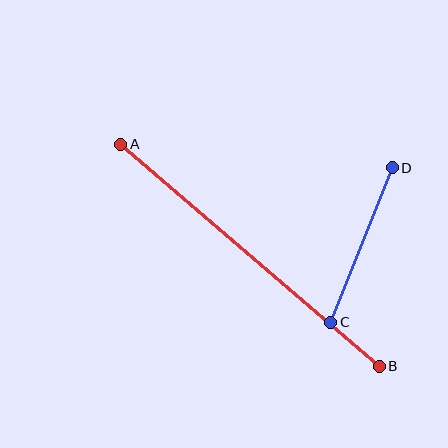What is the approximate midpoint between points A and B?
The midpoint is at approximately (250, 255) pixels.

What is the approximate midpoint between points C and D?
The midpoint is at approximately (362, 245) pixels.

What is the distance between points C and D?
The distance is approximately 166 pixels.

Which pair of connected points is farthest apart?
Points A and B are farthest apart.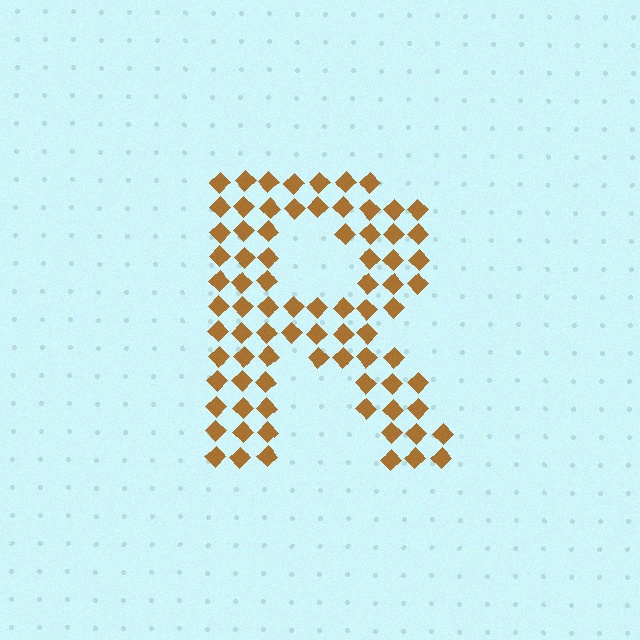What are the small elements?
The small elements are diamonds.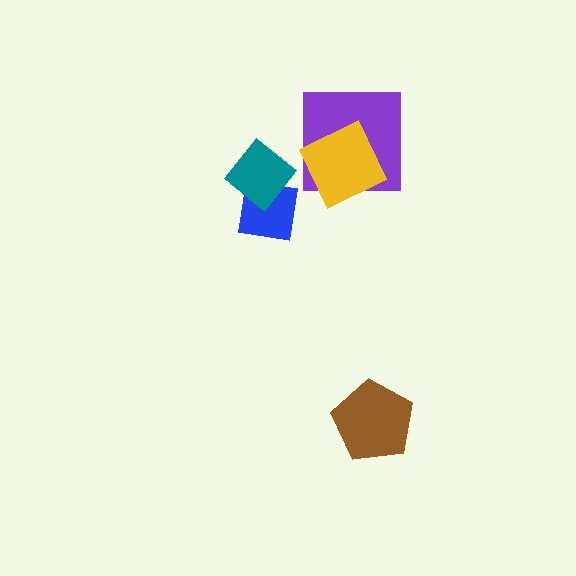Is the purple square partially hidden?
Yes, it is partially covered by another shape.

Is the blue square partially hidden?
Yes, it is partially covered by another shape.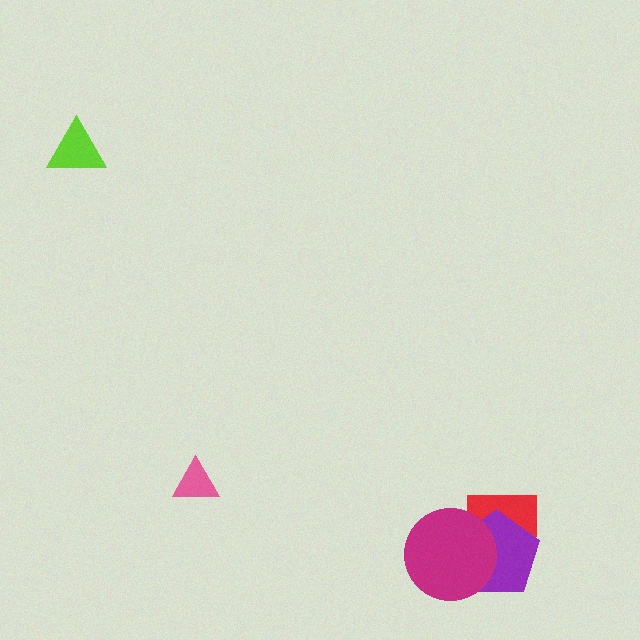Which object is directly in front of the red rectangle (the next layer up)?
The purple pentagon is directly in front of the red rectangle.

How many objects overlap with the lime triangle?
0 objects overlap with the lime triangle.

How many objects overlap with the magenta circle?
2 objects overlap with the magenta circle.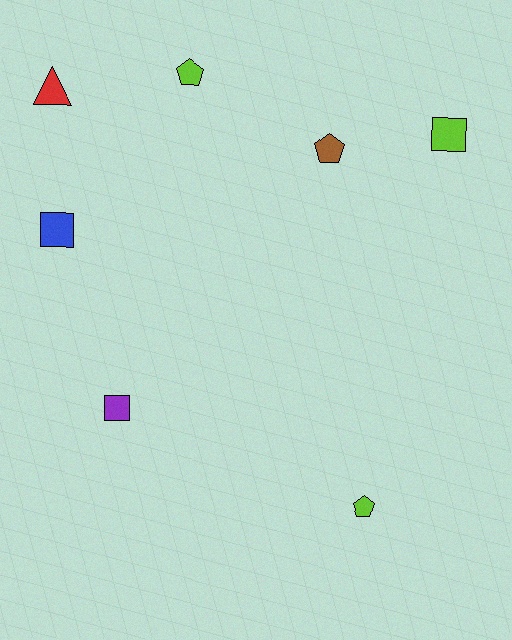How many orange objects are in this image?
There are no orange objects.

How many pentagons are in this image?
There are 3 pentagons.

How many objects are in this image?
There are 7 objects.